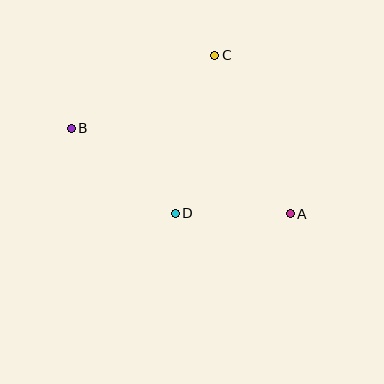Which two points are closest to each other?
Points A and D are closest to each other.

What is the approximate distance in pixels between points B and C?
The distance between B and C is approximately 161 pixels.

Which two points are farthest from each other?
Points A and B are farthest from each other.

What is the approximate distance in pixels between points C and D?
The distance between C and D is approximately 163 pixels.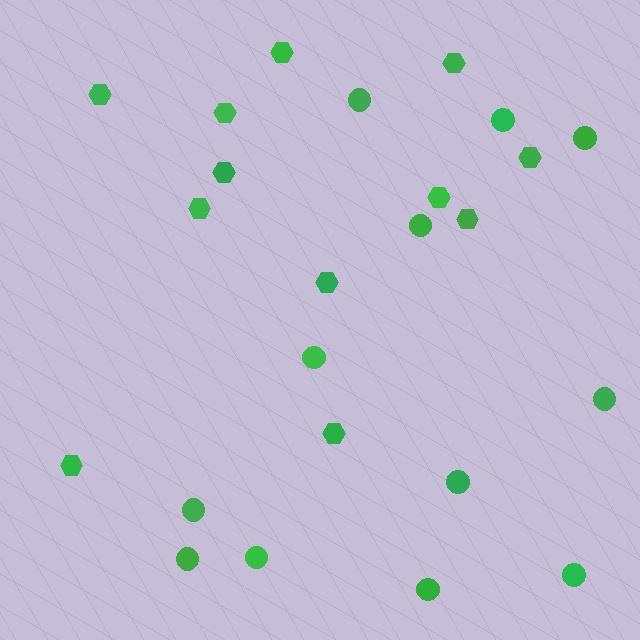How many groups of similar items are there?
There are 2 groups: one group of circles (12) and one group of hexagons (12).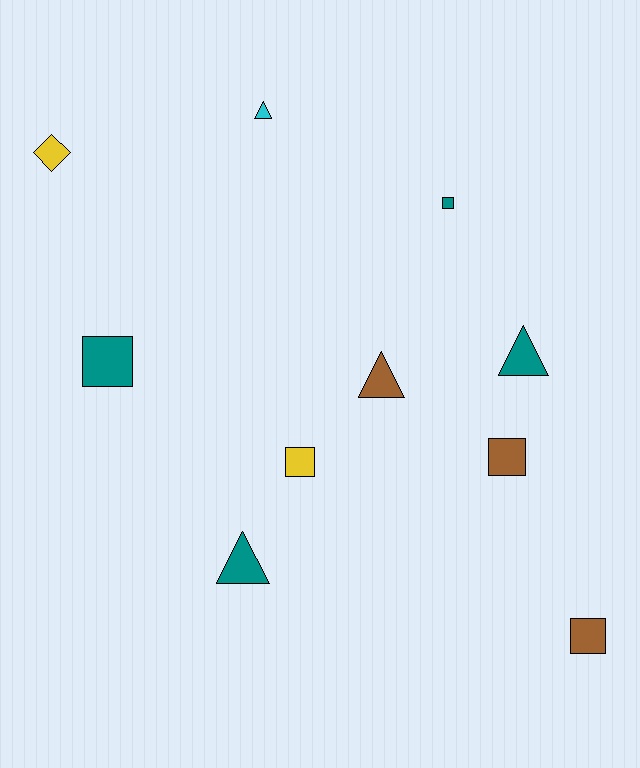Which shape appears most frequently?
Square, with 5 objects.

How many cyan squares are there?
There are no cyan squares.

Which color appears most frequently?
Teal, with 4 objects.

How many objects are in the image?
There are 10 objects.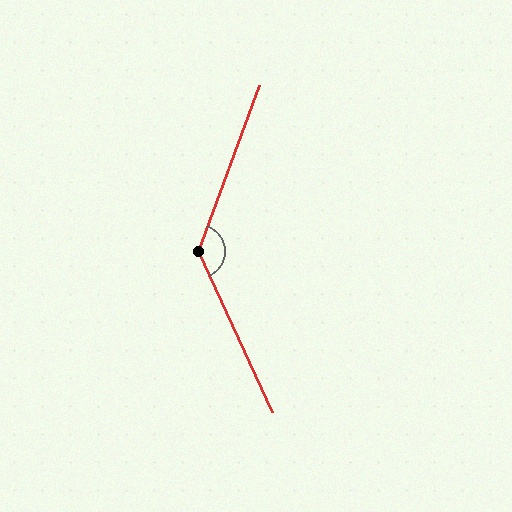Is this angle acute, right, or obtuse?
It is obtuse.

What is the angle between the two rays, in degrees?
Approximately 135 degrees.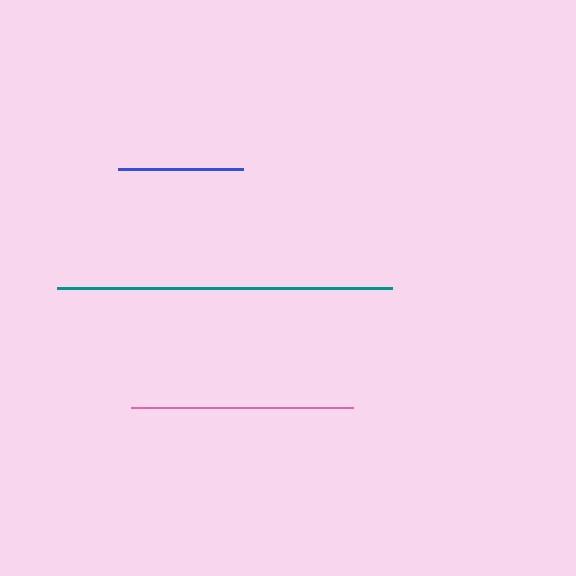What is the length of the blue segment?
The blue segment is approximately 125 pixels long.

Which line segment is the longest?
The teal line is the longest at approximately 334 pixels.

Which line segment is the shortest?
The blue line is the shortest at approximately 125 pixels.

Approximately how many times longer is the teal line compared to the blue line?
The teal line is approximately 2.7 times the length of the blue line.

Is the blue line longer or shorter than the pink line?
The pink line is longer than the blue line.